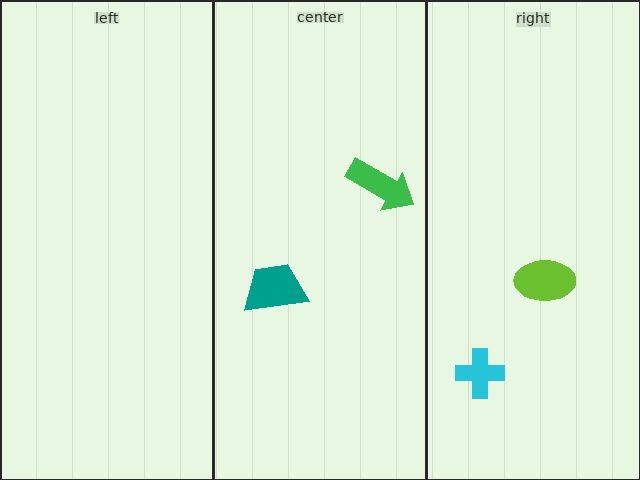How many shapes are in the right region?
2.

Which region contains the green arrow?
The center region.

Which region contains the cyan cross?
The right region.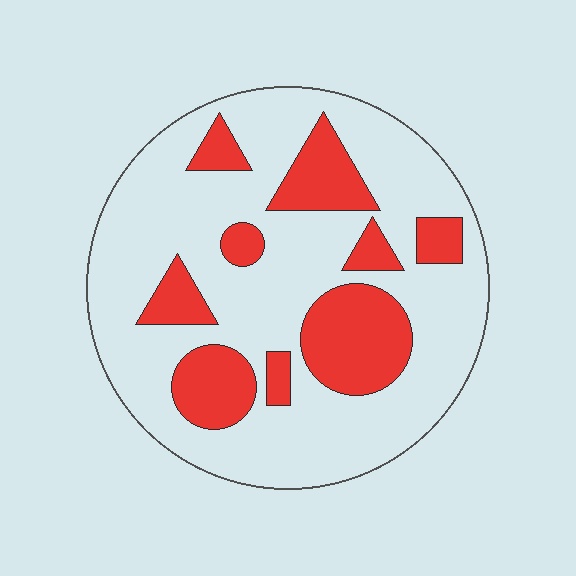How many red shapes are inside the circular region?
9.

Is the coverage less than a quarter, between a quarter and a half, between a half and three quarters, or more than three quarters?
Between a quarter and a half.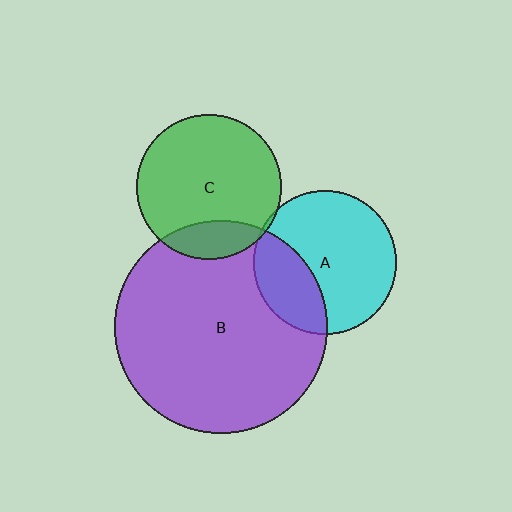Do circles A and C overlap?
Yes.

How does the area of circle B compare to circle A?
Approximately 2.2 times.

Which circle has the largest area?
Circle B (purple).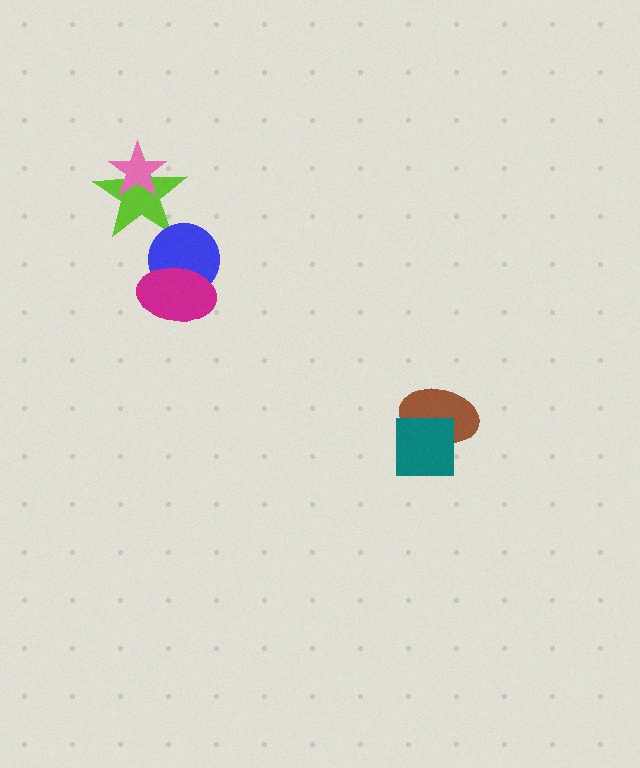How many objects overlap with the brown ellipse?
1 object overlaps with the brown ellipse.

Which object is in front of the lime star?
The pink star is in front of the lime star.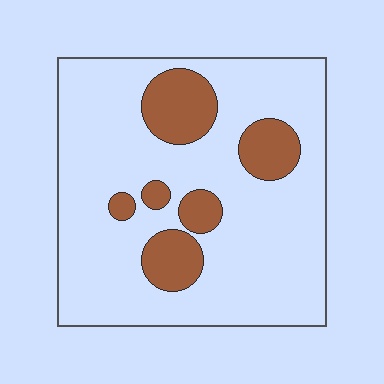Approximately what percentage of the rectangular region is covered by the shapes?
Approximately 20%.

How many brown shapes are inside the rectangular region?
6.